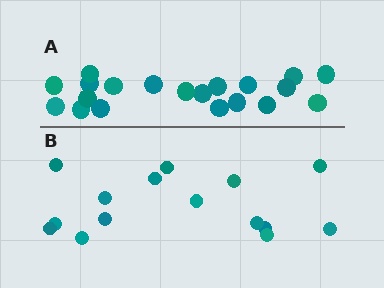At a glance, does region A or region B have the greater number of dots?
Region A (the top region) has more dots.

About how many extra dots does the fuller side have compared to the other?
Region A has about 5 more dots than region B.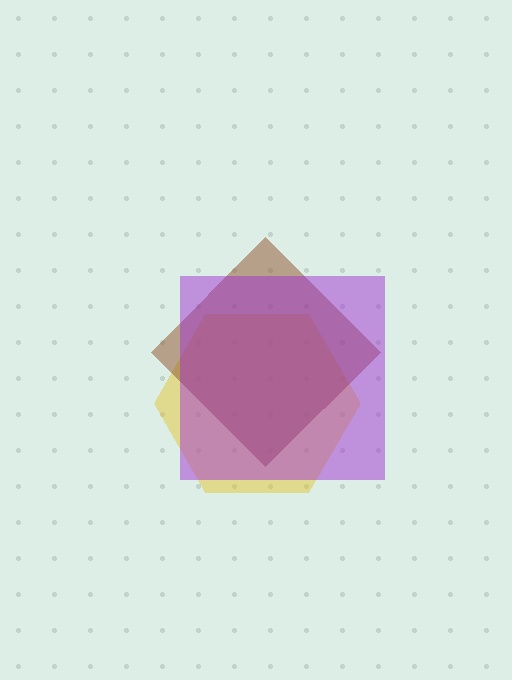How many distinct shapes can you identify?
There are 3 distinct shapes: a yellow hexagon, a brown diamond, a purple square.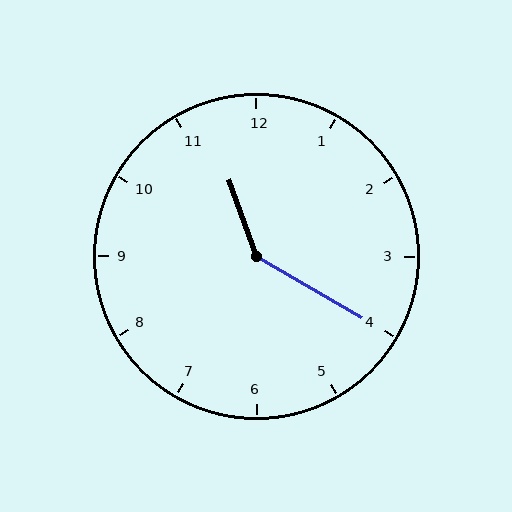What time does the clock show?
11:20.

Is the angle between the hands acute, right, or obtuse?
It is obtuse.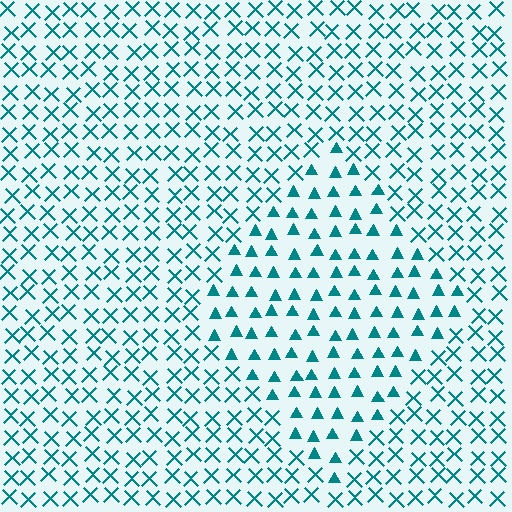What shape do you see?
I see a diamond.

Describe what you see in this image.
The image is filled with small teal elements arranged in a uniform grid. A diamond-shaped region contains triangles, while the surrounding area contains X marks. The boundary is defined purely by the change in element shape.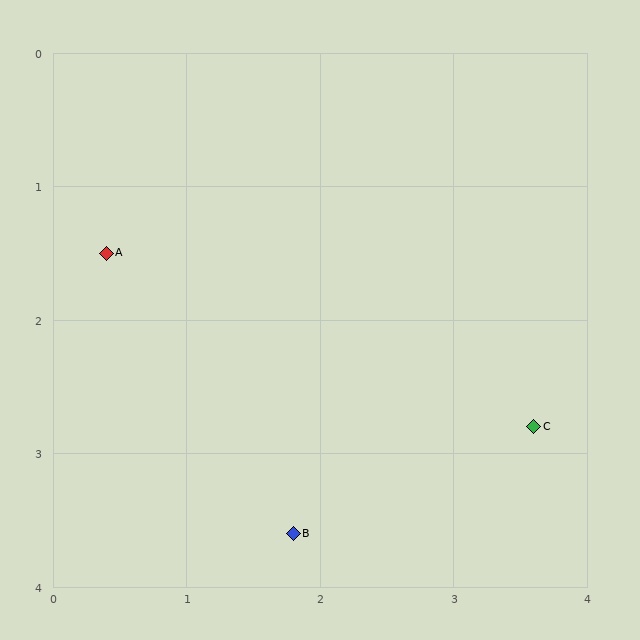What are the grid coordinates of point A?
Point A is at approximately (0.4, 1.5).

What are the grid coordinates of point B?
Point B is at approximately (1.8, 3.6).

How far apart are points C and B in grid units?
Points C and B are about 2.0 grid units apart.